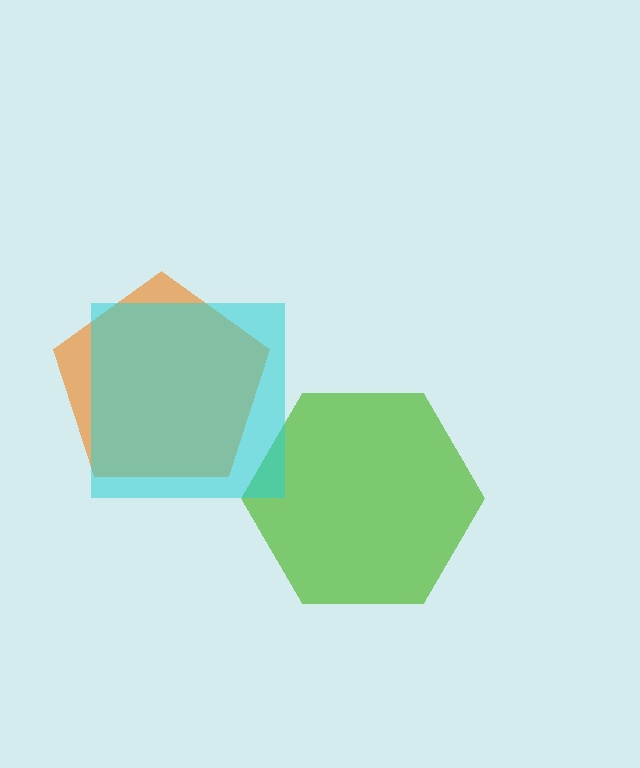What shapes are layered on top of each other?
The layered shapes are: a lime hexagon, an orange pentagon, a cyan square.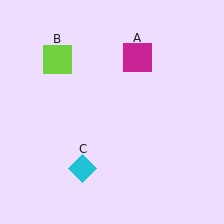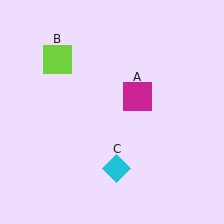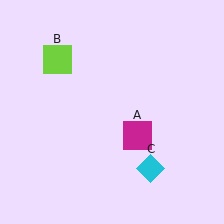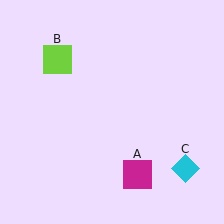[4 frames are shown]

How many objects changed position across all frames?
2 objects changed position: magenta square (object A), cyan diamond (object C).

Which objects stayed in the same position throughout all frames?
Lime square (object B) remained stationary.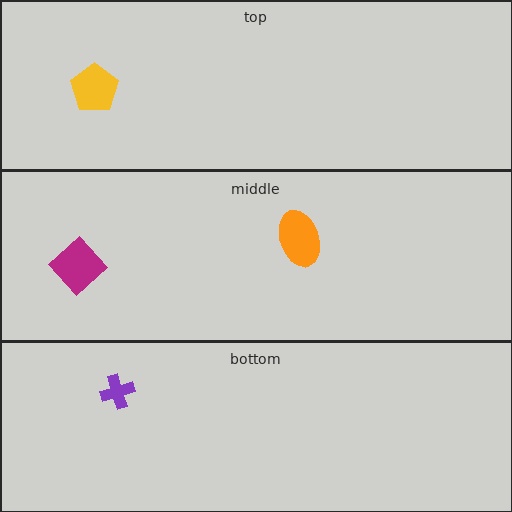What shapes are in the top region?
The yellow pentagon.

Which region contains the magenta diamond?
The middle region.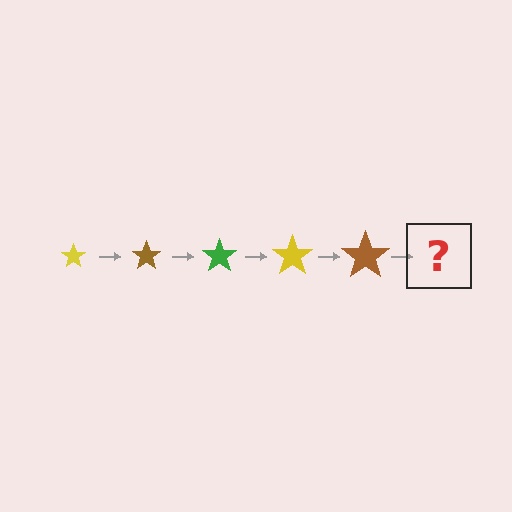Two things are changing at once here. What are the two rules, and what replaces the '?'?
The two rules are that the star grows larger each step and the color cycles through yellow, brown, and green. The '?' should be a green star, larger than the previous one.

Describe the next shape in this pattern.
It should be a green star, larger than the previous one.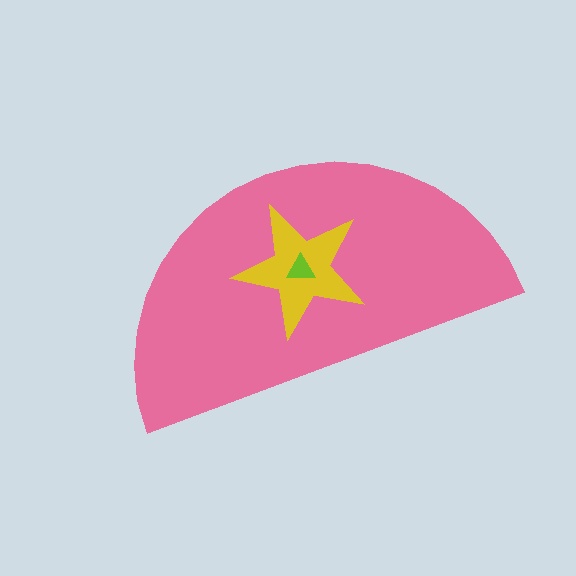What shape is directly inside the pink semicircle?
The yellow star.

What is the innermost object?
The lime triangle.